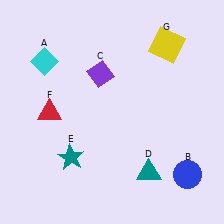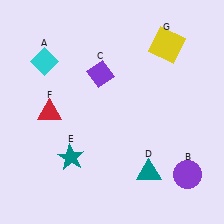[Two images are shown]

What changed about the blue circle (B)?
In Image 1, B is blue. In Image 2, it changed to purple.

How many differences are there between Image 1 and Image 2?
There is 1 difference between the two images.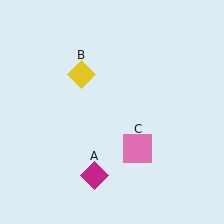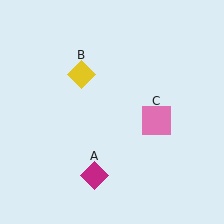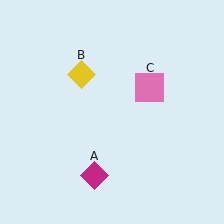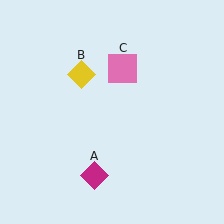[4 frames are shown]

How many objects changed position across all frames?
1 object changed position: pink square (object C).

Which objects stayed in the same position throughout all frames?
Magenta diamond (object A) and yellow diamond (object B) remained stationary.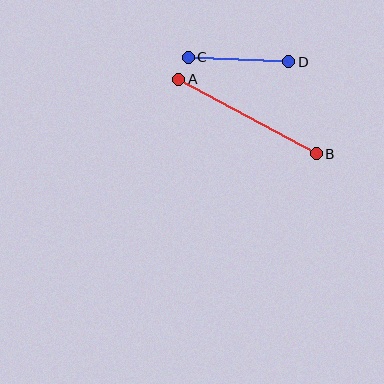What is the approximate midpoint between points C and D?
The midpoint is at approximately (238, 59) pixels.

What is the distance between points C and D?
The distance is approximately 101 pixels.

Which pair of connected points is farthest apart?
Points A and B are farthest apart.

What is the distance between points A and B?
The distance is approximately 157 pixels.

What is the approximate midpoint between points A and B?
The midpoint is at approximately (247, 116) pixels.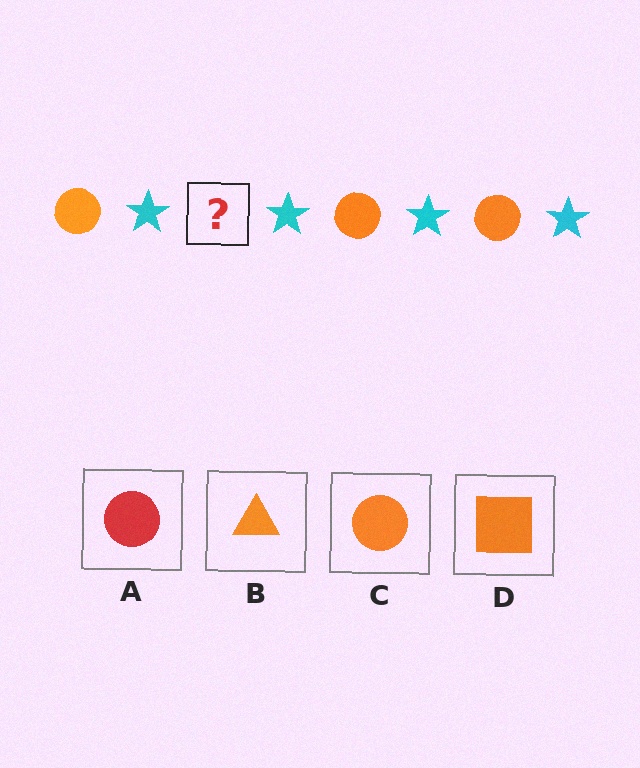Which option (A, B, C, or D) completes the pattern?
C.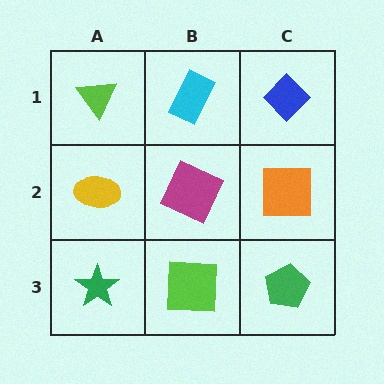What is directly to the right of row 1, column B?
A blue diamond.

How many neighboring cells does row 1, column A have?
2.